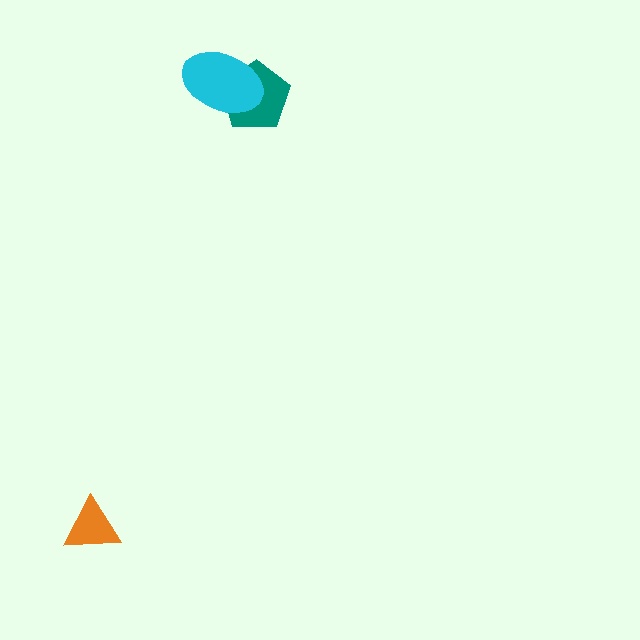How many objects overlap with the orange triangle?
0 objects overlap with the orange triangle.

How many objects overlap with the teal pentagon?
1 object overlaps with the teal pentagon.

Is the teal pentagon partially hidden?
Yes, it is partially covered by another shape.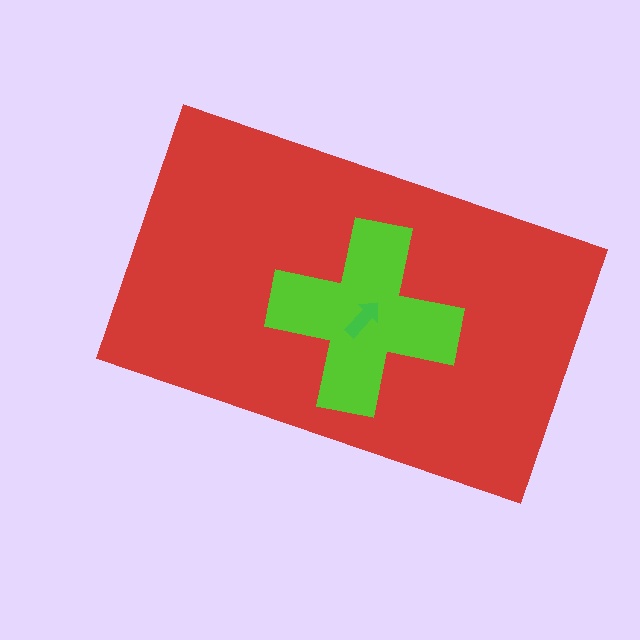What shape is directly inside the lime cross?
The green arrow.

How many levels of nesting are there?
3.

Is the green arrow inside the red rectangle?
Yes.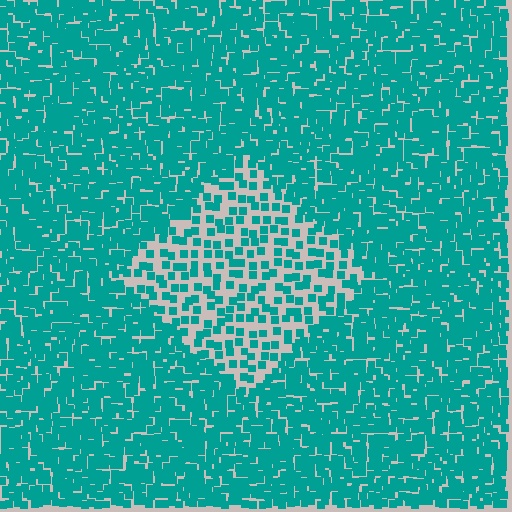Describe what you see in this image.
The image contains small teal elements arranged at two different densities. A diamond-shaped region is visible where the elements are less densely packed than the surrounding area.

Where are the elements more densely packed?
The elements are more densely packed outside the diamond boundary.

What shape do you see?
I see a diamond.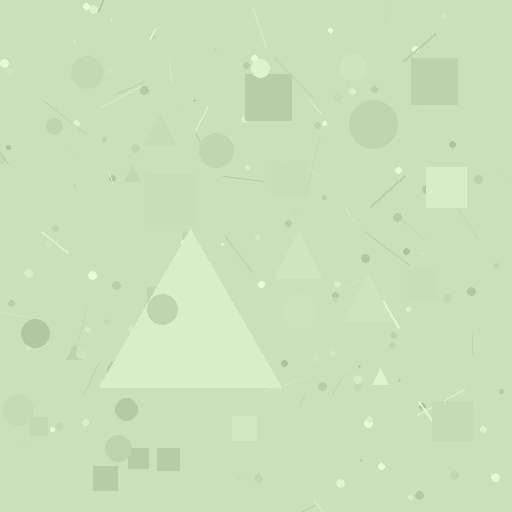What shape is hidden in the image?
A triangle is hidden in the image.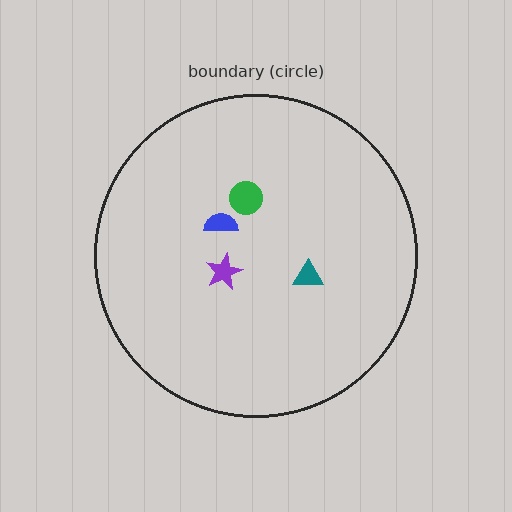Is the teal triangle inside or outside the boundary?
Inside.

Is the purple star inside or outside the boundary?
Inside.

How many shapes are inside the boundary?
4 inside, 0 outside.